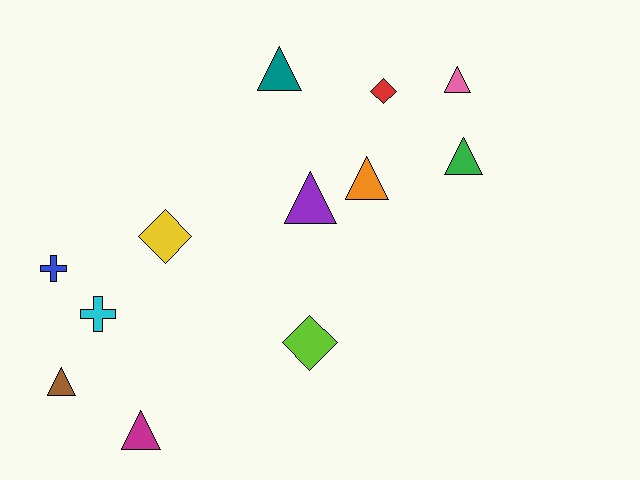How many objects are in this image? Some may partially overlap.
There are 12 objects.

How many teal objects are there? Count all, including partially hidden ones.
There is 1 teal object.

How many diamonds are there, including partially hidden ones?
There are 3 diamonds.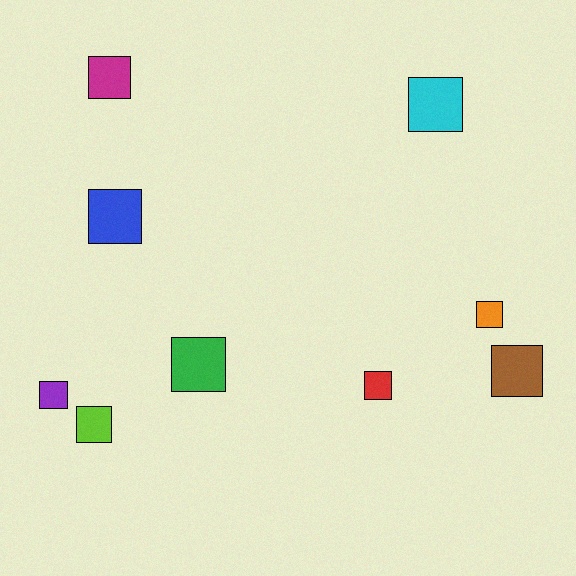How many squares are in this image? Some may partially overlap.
There are 9 squares.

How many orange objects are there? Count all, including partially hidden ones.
There is 1 orange object.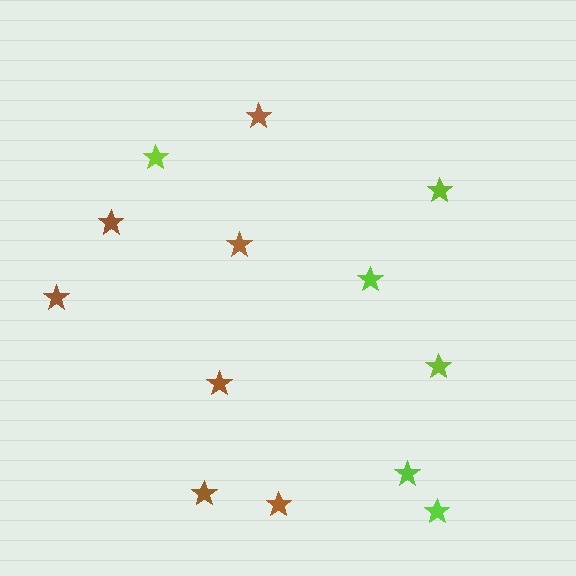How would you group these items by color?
There are 2 groups: one group of lime stars (6) and one group of brown stars (7).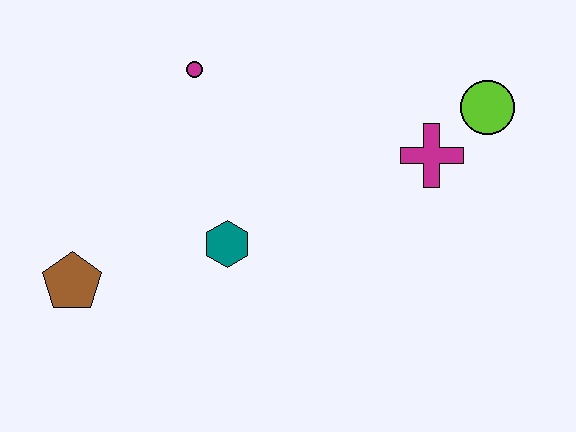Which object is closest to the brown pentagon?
The teal hexagon is closest to the brown pentagon.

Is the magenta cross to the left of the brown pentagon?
No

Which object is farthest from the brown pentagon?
The lime circle is farthest from the brown pentagon.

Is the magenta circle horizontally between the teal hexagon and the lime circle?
No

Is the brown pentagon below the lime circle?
Yes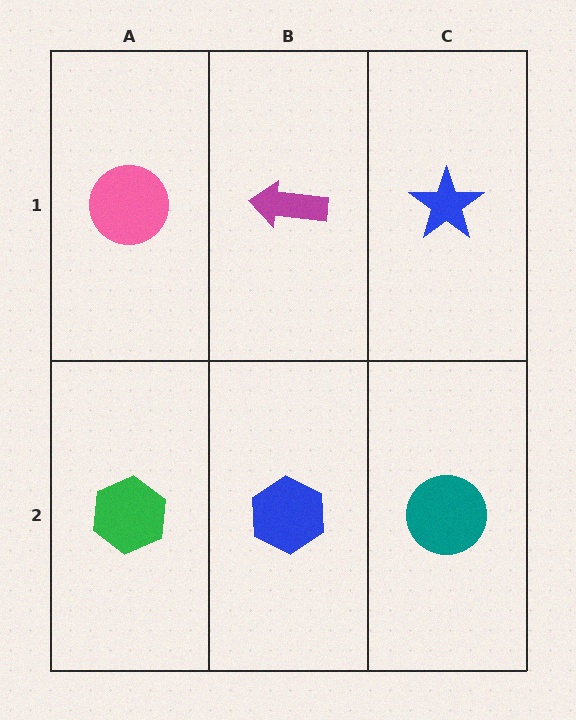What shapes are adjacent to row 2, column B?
A magenta arrow (row 1, column B), a green hexagon (row 2, column A), a teal circle (row 2, column C).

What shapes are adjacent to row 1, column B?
A blue hexagon (row 2, column B), a pink circle (row 1, column A), a blue star (row 1, column C).